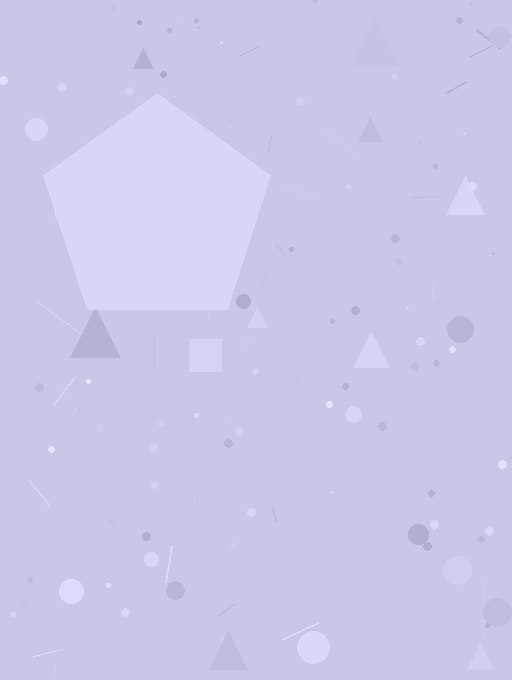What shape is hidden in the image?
A pentagon is hidden in the image.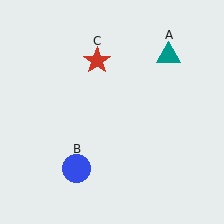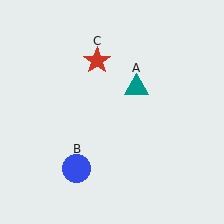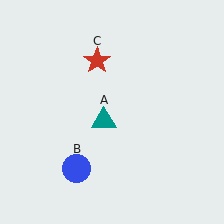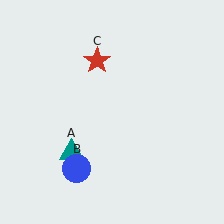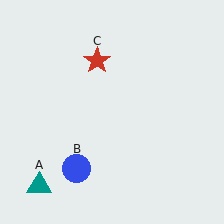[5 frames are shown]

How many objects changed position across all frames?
1 object changed position: teal triangle (object A).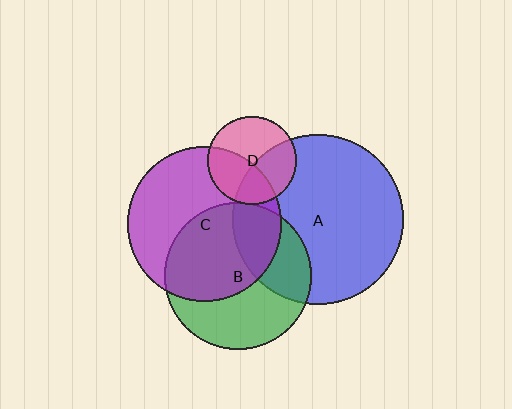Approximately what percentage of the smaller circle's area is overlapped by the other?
Approximately 40%.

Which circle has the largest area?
Circle A (blue).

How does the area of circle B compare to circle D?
Approximately 2.8 times.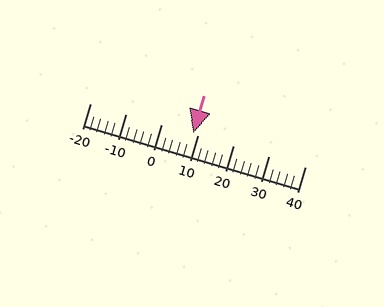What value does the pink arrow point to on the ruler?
The pink arrow points to approximately 9.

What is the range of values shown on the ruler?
The ruler shows values from -20 to 40.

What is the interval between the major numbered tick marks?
The major tick marks are spaced 10 units apart.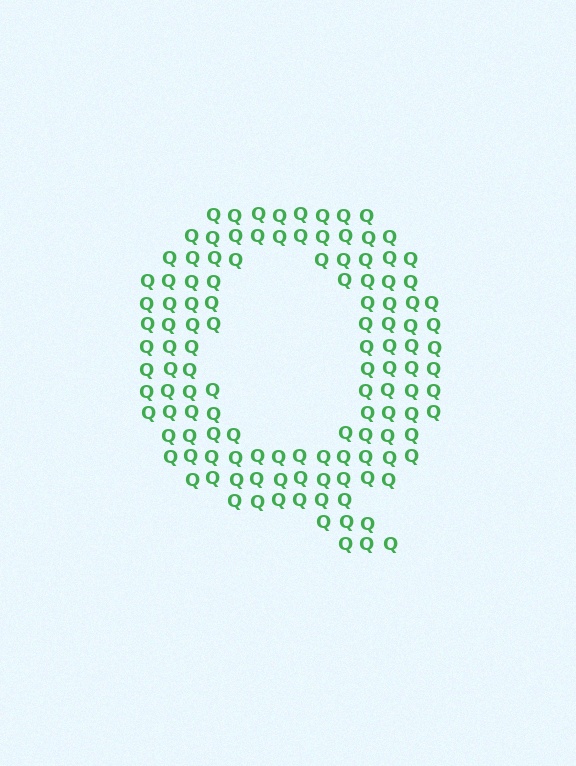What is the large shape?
The large shape is the letter Q.